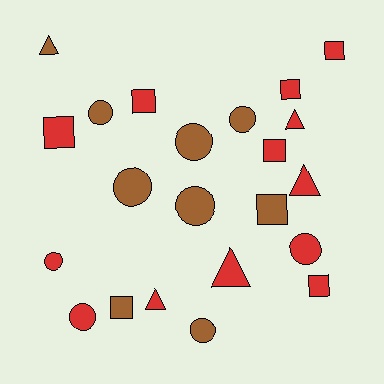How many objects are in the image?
There are 22 objects.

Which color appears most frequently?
Red, with 13 objects.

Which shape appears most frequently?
Circle, with 9 objects.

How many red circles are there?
There are 3 red circles.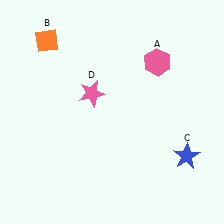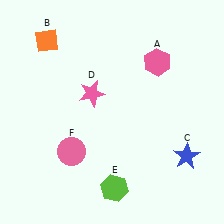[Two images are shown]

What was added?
A lime hexagon (E), a pink circle (F) were added in Image 2.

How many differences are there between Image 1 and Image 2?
There are 2 differences between the two images.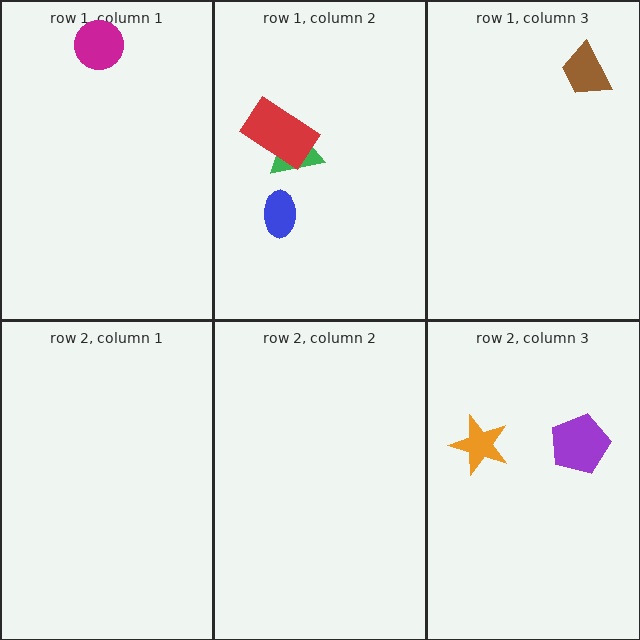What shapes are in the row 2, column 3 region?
The purple pentagon, the orange star.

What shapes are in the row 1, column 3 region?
The brown trapezoid.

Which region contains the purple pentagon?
The row 2, column 3 region.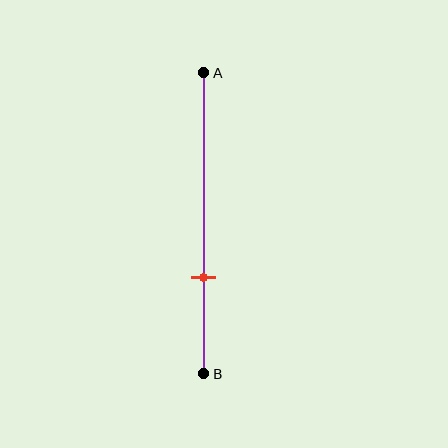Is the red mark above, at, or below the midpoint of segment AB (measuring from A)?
The red mark is below the midpoint of segment AB.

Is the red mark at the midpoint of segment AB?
No, the mark is at about 70% from A, not at the 50% midpoint.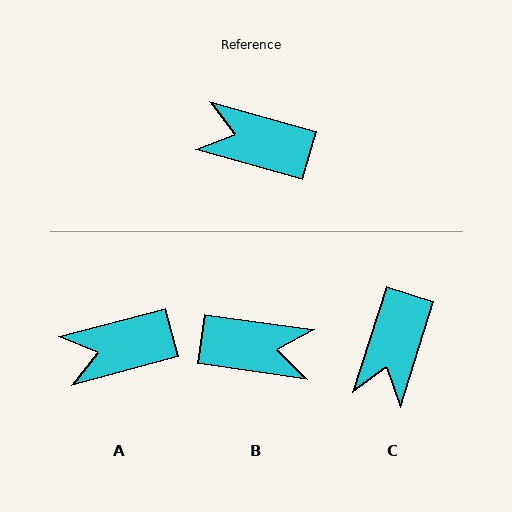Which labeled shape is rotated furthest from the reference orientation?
B, about 172 degrees away.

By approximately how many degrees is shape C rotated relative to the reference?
Approximately 89 degrees counter-clockwise.